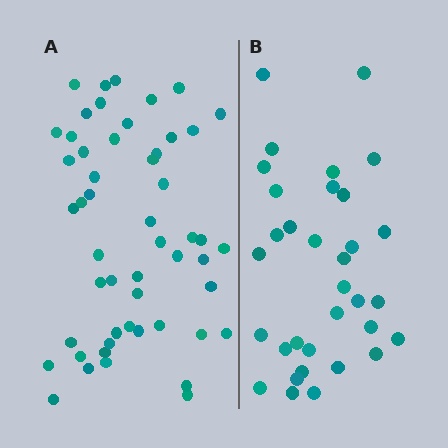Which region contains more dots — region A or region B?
Region A (the left region) has more dots.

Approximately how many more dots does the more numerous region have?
Region A has approximately 20 more dots than region B.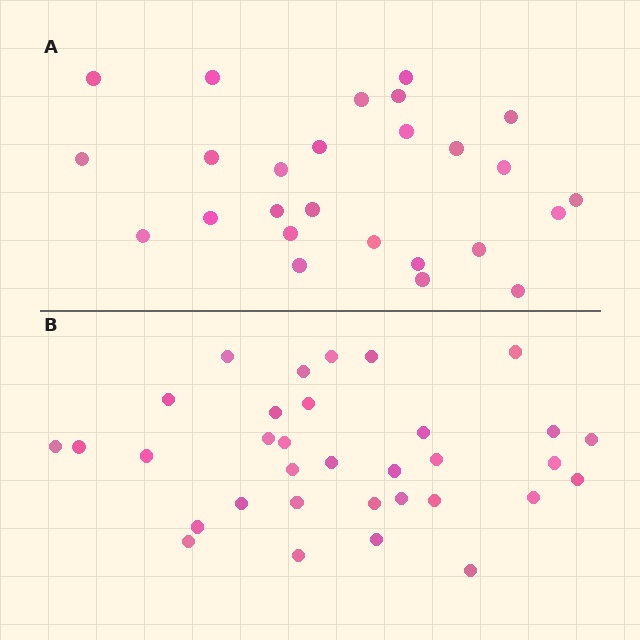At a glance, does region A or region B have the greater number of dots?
Region B (the bottom region) has more dots.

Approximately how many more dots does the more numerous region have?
Region B has roughly 8 or so more dots than region A.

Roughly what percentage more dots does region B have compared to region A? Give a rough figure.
About 25% more.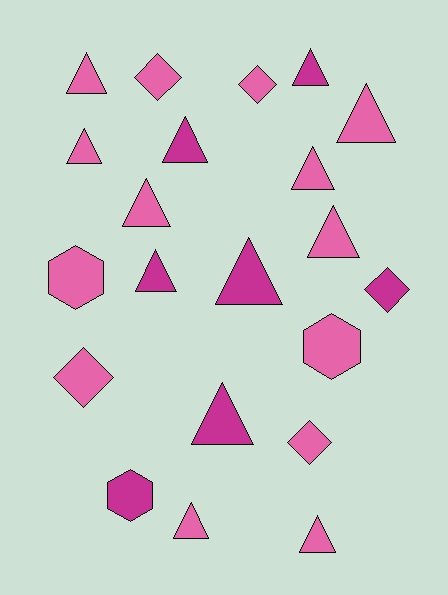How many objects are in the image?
There are 21 objects.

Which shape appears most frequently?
Triangle, with 13 objects.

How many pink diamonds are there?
There are 4 pink diamonds.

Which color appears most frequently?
Pink, with 14 objects.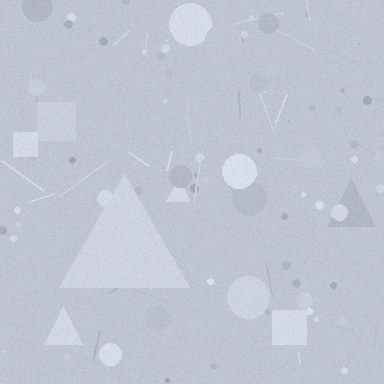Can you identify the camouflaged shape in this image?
The camouflaged shape is a triangle.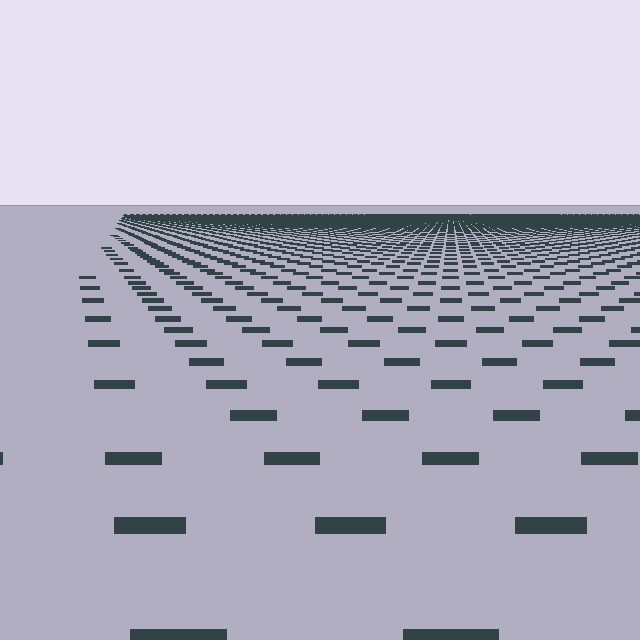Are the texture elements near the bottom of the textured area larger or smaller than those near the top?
Larger. Near the bottom, elements are closer to the viewer and appear at a bigger on-screen size.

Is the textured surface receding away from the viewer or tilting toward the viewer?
The surface is receding away from the viewer. Texture elements get smaller and denser toward the top.